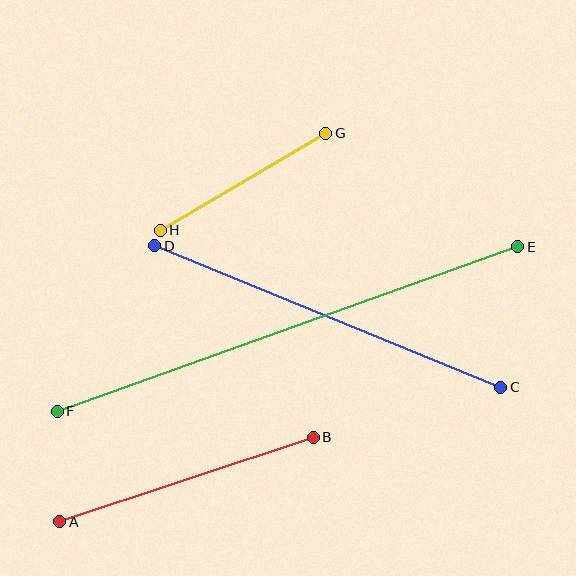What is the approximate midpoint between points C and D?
The midpoint is at approximately (328, 316) pixels.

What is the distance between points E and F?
The distance is approximately 489 pixels.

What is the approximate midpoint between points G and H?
The midpoint is at approximately (243, 182) pixels.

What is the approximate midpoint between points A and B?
The midpoint is at approximately (187, 479) pixels.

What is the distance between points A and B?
The distance is approximately 268 pixels.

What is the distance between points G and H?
The distance is approximately 192 pixels.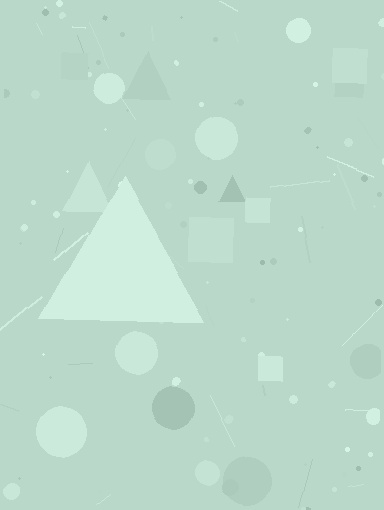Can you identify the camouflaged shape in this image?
The camouflaged shape is a triangle.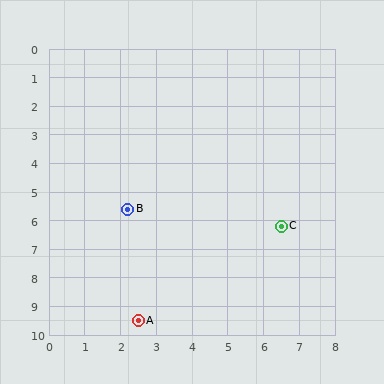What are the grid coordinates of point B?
Point B is at approximately (2.2, 5.6).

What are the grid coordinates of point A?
Point A is at approximately (2.5, 9.5).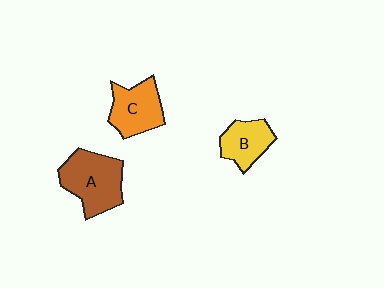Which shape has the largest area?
Shape A (brown).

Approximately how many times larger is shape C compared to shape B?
Approximately 1.2 times.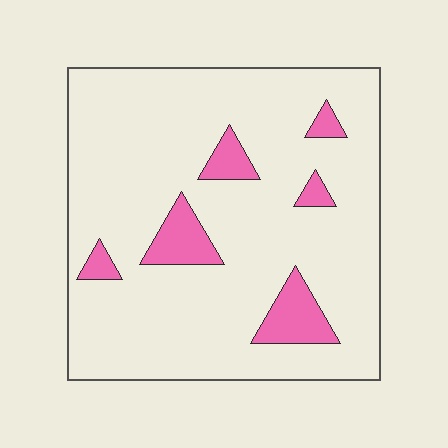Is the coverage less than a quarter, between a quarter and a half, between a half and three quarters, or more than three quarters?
Less than a quarter.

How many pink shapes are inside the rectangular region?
6.